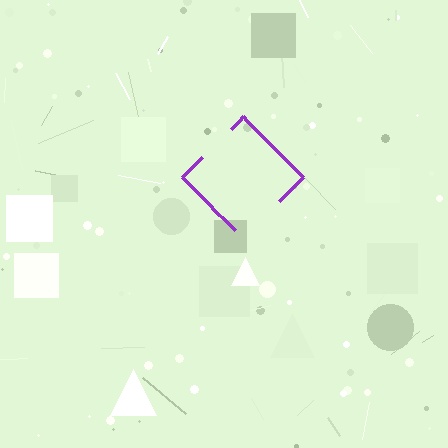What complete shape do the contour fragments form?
The contour fragments form a diamond.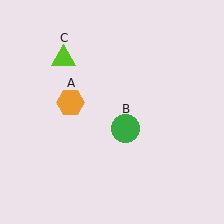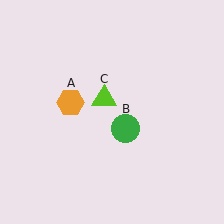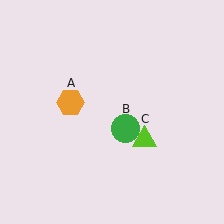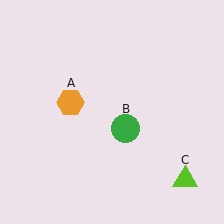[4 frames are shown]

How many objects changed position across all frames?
1 object changed position: lime triangle (object C).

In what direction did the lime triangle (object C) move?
The lime triangle (object C) moved down and to the right.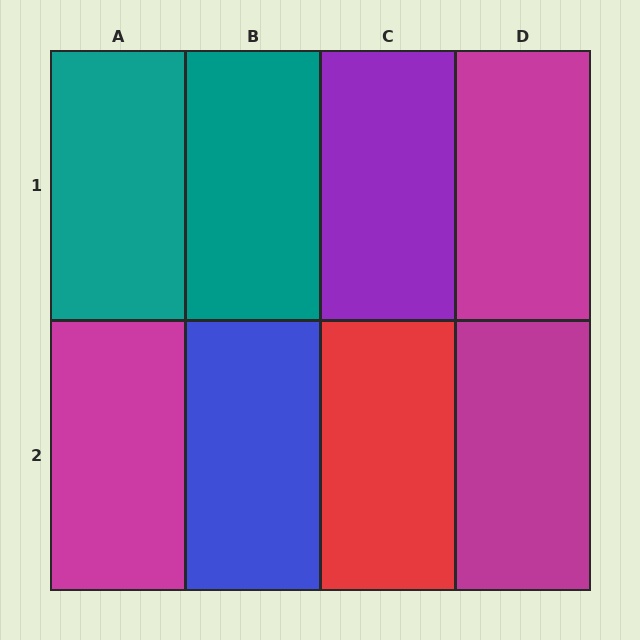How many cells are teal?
2 cells are teal.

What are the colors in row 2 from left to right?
Magenta, blue, red, magenta.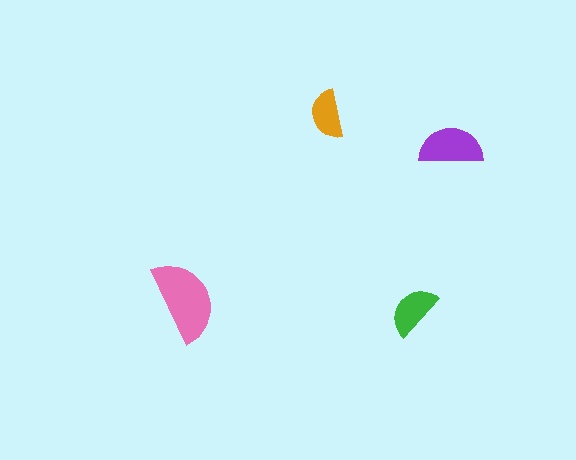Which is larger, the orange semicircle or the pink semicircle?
The pink one.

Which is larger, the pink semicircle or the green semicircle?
The pink one.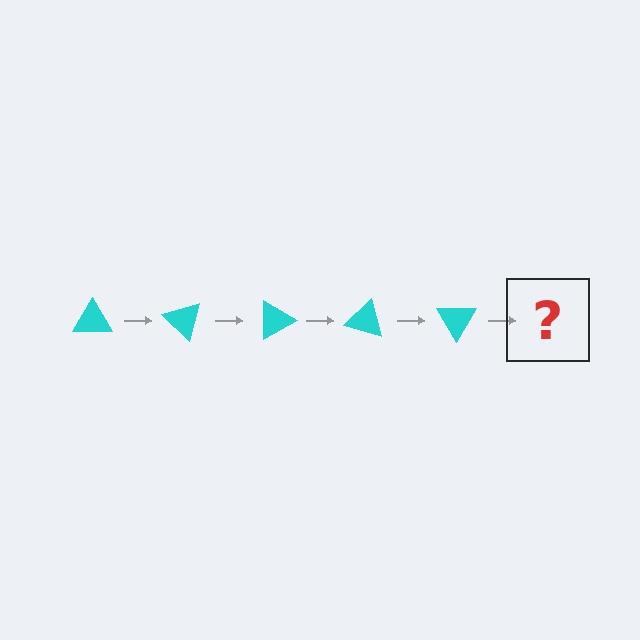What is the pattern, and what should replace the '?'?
The pattern is that the triangle rotates 45 degrees each step. The '?' should be a cyan triangle rotated 225 degrees.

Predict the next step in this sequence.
The next step is a cyan triangle rotated 225 degrees.